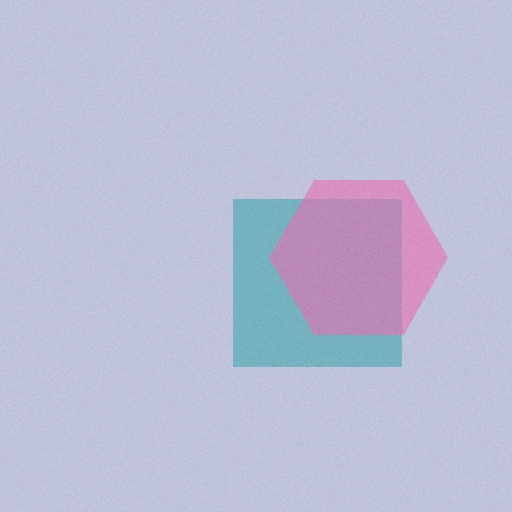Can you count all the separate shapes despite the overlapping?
Yes, there are 2 separate shapes.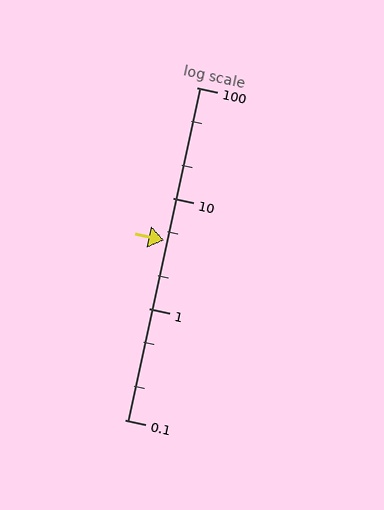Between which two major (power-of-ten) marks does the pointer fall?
The pointer is between 1 and 10.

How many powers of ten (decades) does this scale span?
The scale spans 3 decades, from 0.1 to 100.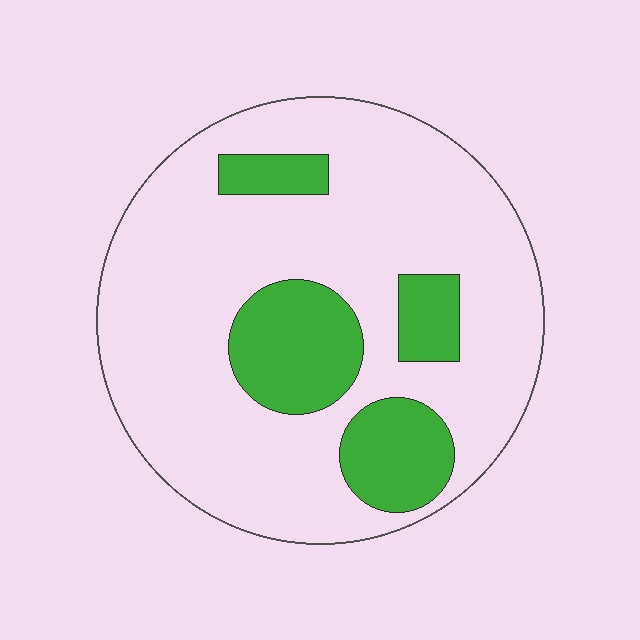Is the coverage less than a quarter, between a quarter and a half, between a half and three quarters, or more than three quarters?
Less than a quarter.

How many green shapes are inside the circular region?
4.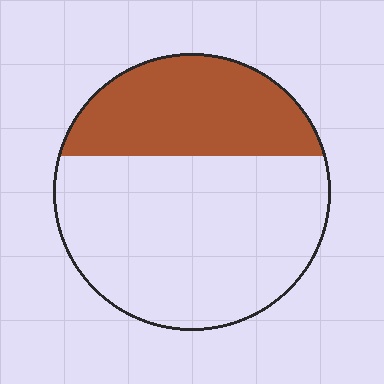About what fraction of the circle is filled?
About one third (1/3).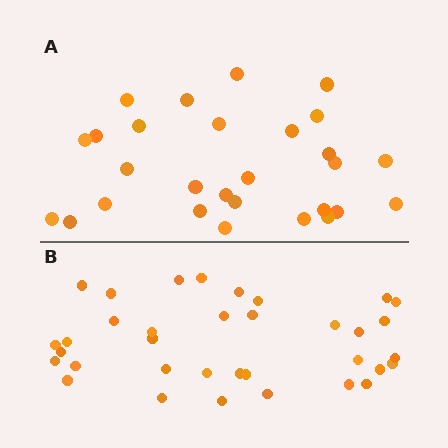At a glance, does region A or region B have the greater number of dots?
Region B (the bottom region) has more dots.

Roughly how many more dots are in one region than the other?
Region B has roughly 8 or so more dots than region A.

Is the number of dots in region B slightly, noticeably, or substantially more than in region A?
Region B has noticeably more, but not dramatically so. The ratio is roughly 1.2 to 1.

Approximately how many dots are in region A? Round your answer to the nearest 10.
About 30 dots. (The exact count is 28, which rounds to 30.)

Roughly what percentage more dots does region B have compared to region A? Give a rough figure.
About 25% more.